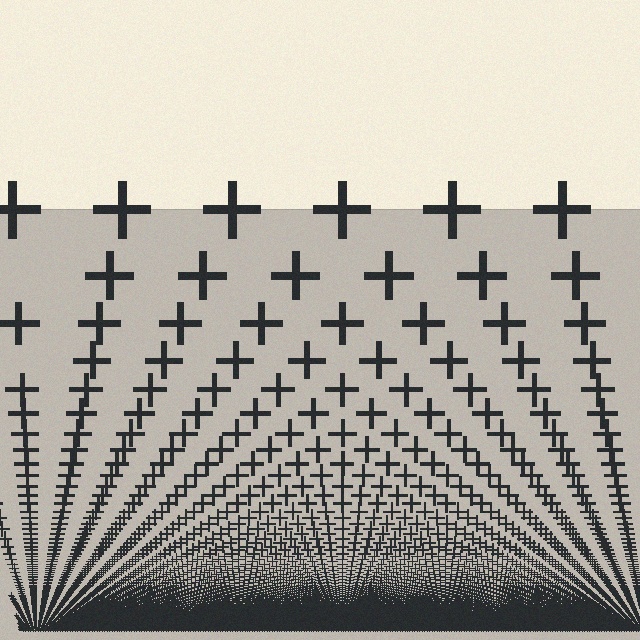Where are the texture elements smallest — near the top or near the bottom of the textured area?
Near the bottom.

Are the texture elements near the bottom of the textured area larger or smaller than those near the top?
Smaller. The gradient is inverted — elements near the bottom are smaller and denser.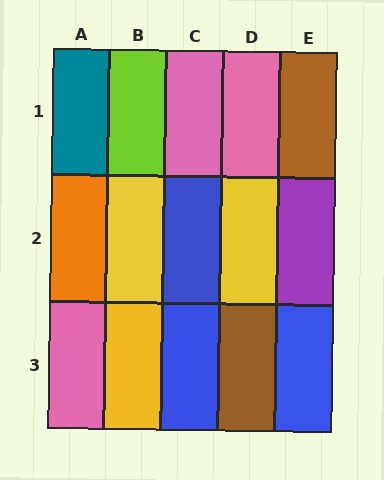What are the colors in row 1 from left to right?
Teal, lime, pink, pink, brown.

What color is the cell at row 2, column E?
Purple.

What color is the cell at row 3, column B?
Yellow.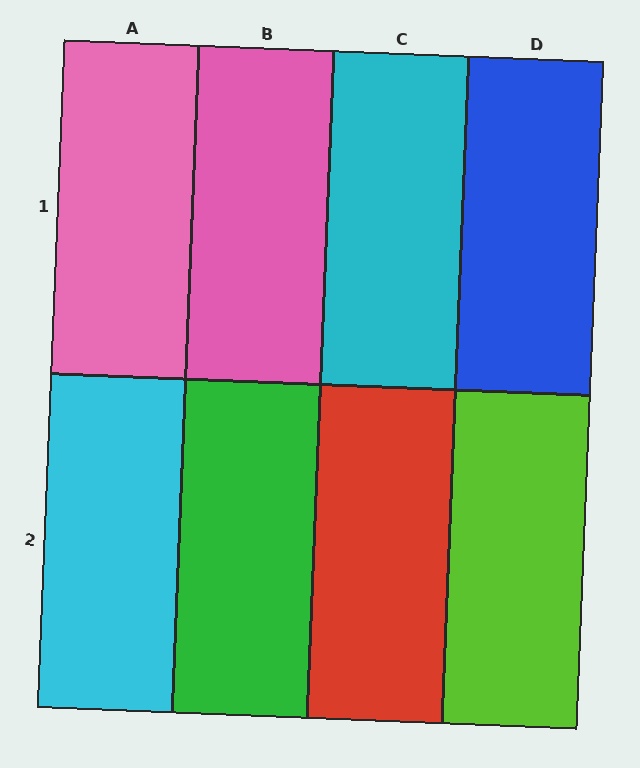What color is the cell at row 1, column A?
Pink.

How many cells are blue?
1 cell is blue.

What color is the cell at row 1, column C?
Cyan.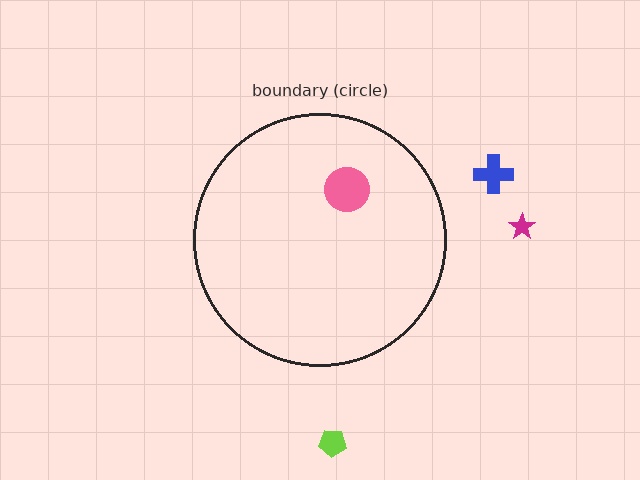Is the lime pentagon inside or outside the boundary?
Outside.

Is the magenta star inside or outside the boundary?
Outside.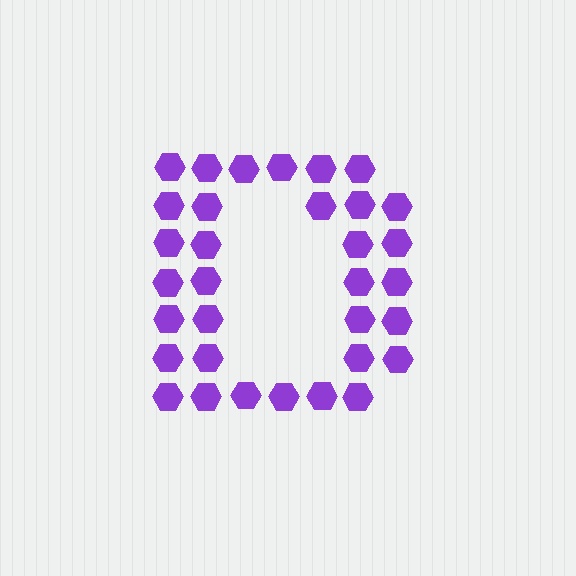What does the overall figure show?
The overall figure shows the letter D.